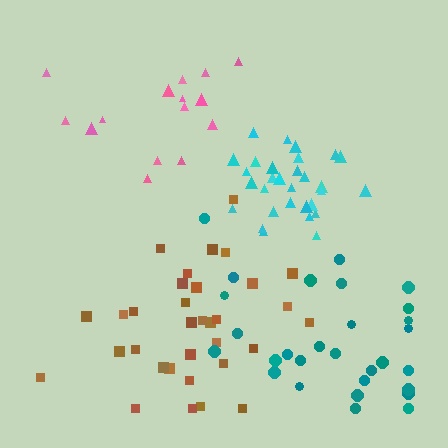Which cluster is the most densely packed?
Cyan.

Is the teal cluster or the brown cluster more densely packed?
Brown.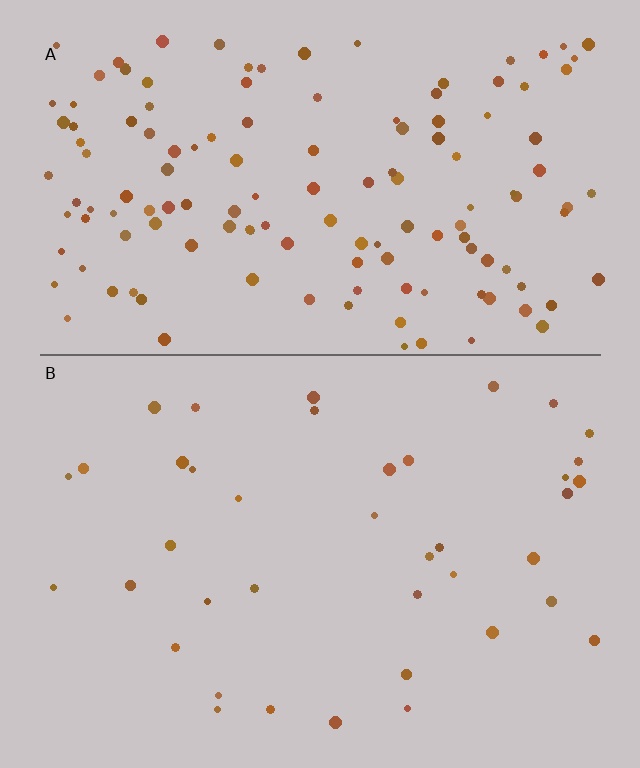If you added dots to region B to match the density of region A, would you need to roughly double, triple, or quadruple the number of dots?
Approximately quadruple.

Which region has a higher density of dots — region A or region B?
A (the top).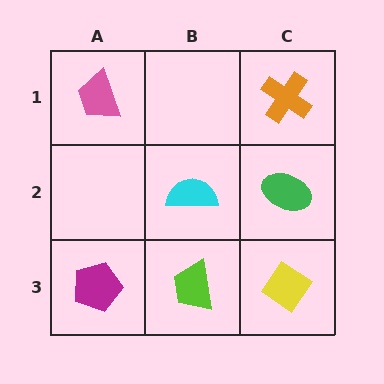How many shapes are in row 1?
2 shapes.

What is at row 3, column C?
A yellow diamond.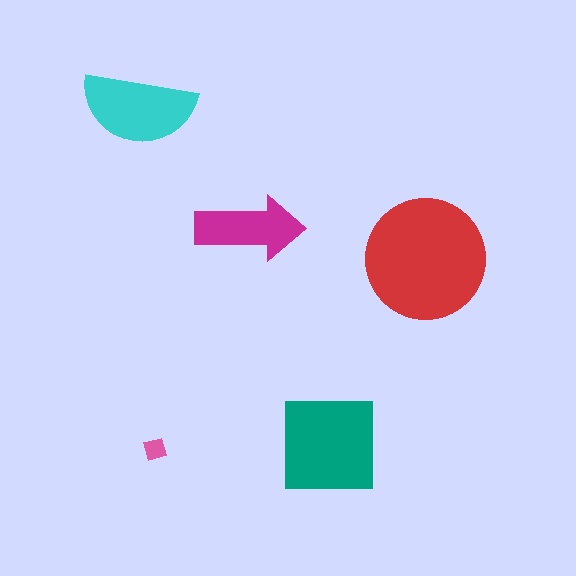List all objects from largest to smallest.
The red circle, the teal square, the cyan semicircle, the magenta arrow, the pink square.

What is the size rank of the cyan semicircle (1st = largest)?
3rd.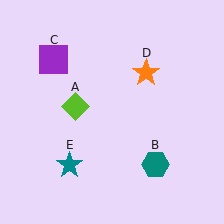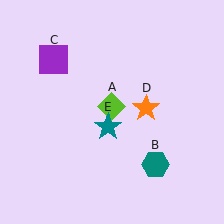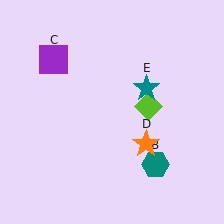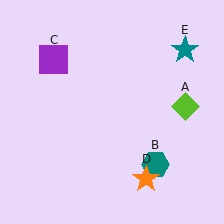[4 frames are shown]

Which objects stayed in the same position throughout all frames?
Teal hexagon (object B) and purple square (object C) remained stationary.